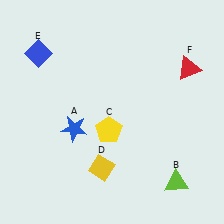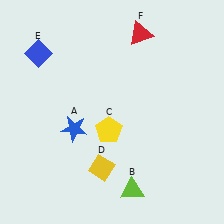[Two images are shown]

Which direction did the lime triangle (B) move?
The lime triangle (B) moved left.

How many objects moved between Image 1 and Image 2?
2 objects moved between the two images.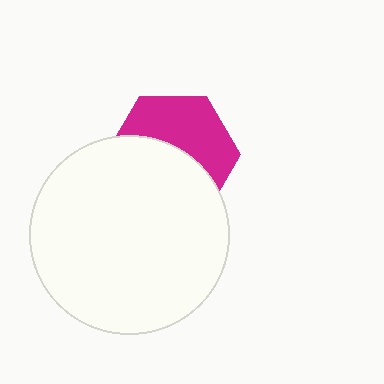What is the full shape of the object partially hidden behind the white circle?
The partially hidden object is a magenta hexagon.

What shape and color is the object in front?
The object in front is a white circle.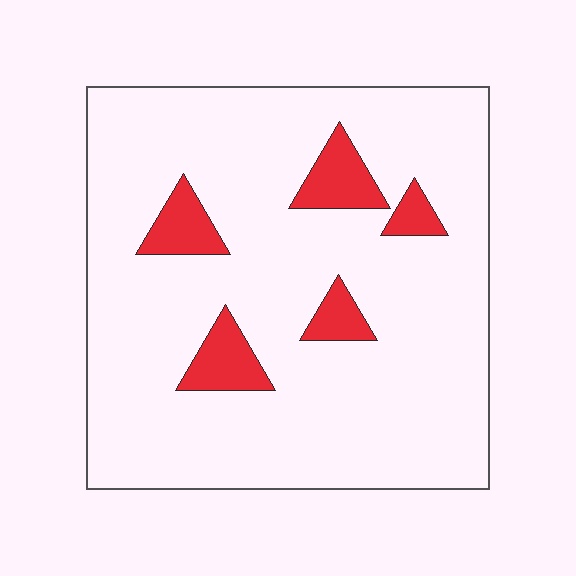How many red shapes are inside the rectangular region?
5.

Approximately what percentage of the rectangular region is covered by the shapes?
Approximately 10%.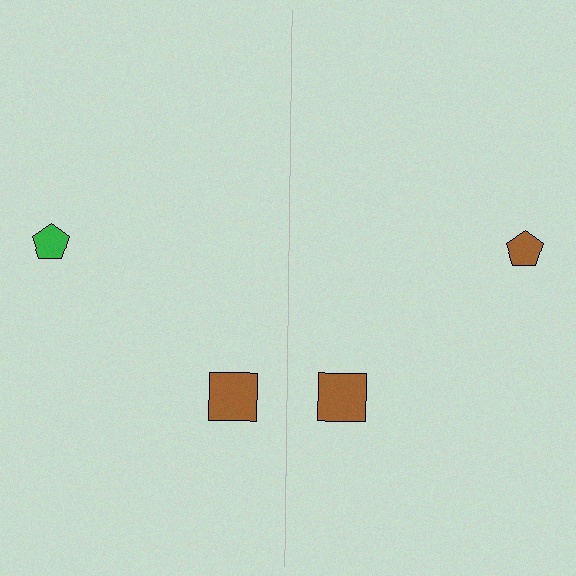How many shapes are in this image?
There are 4 shapes in this image.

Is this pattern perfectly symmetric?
No, the pattern is not perfectly symmetric. The brown pentagon on the right side breaks the symmetry — its mirror counterpart is green.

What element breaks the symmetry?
The brown pentagon on the right side breaks the symmetry — its mirror counterpart is green.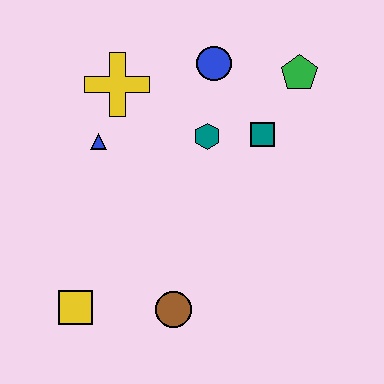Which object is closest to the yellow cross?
The blue triangle is closest to the yellow cross.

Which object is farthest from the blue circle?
The yellow square is farthest from the blue circle.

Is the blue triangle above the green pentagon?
No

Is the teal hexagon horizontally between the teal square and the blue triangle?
Yes